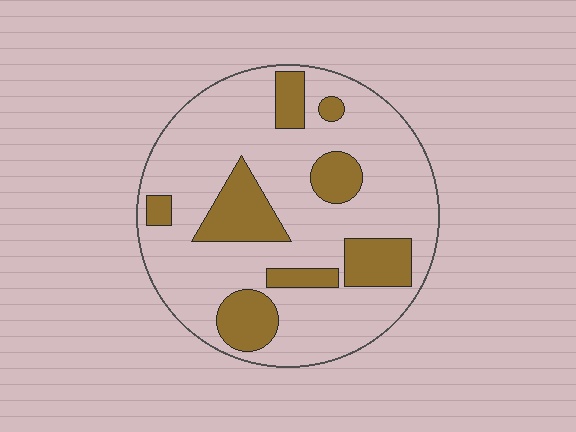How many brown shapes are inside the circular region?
8.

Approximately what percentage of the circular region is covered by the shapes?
Approximately 25%.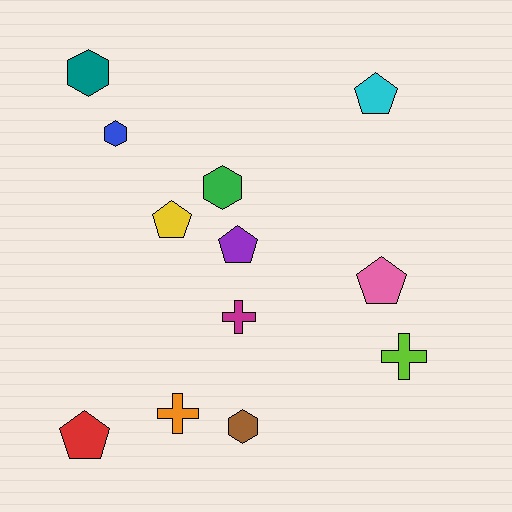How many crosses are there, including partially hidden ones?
There are 3 crosses.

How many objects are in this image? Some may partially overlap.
There are 12 objects.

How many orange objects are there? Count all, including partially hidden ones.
There is 1 orange object.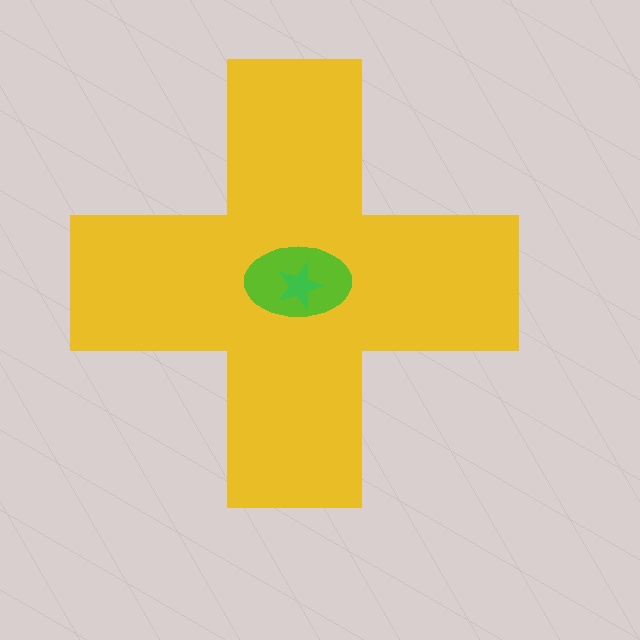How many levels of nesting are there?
3.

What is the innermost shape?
The green star.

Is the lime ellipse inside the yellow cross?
Yes.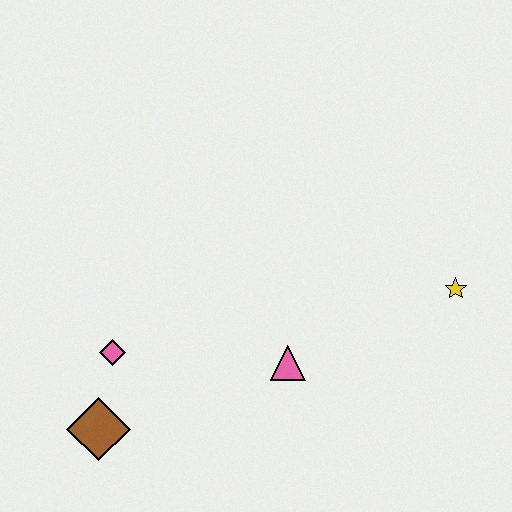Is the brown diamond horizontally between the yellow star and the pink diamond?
No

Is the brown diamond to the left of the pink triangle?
Yes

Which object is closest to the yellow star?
The pink triangle is closest to the yellow star.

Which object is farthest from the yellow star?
The brown diamond is farthest from the yellow star.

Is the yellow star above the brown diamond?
Yes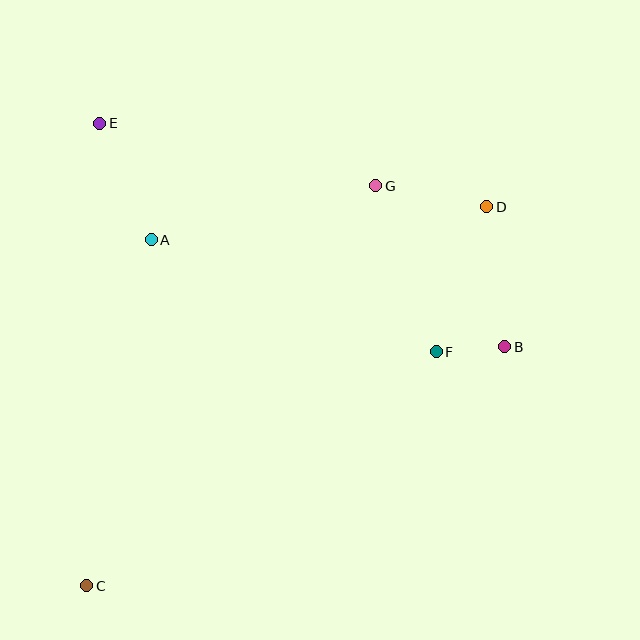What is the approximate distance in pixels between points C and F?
The distance between C and F is approximately 420 pixels.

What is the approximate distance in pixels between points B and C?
The distance between B and C is approximately 481 pixels.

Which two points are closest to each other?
Points B and F are closest to each other.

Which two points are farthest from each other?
Points C and D are farthest from each other.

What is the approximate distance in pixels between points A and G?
The distance between A and G is approximately 231 pixels.